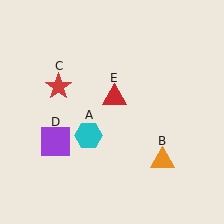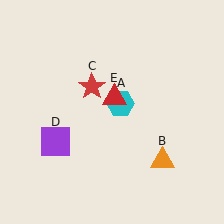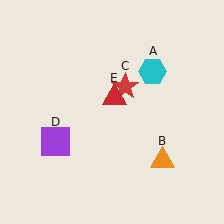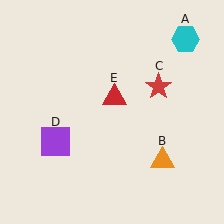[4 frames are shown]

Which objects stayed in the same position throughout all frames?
Orange triangle (object B) and purple square (object D) and red triangle (object E) remained stationary.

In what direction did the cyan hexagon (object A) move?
The cyan hexagon (object A) moved up and to the right.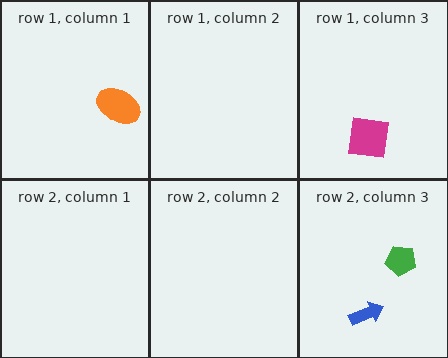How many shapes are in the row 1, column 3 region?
1.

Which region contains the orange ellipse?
The row 1, column 1 region.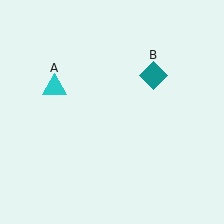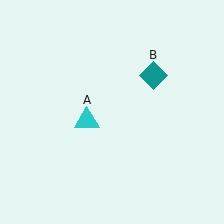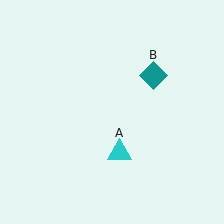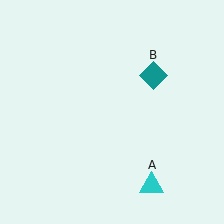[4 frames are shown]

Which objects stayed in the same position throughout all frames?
Teal diamond (object B) remained stationary.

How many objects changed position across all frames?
1 object changed position: cyan triangle (object A).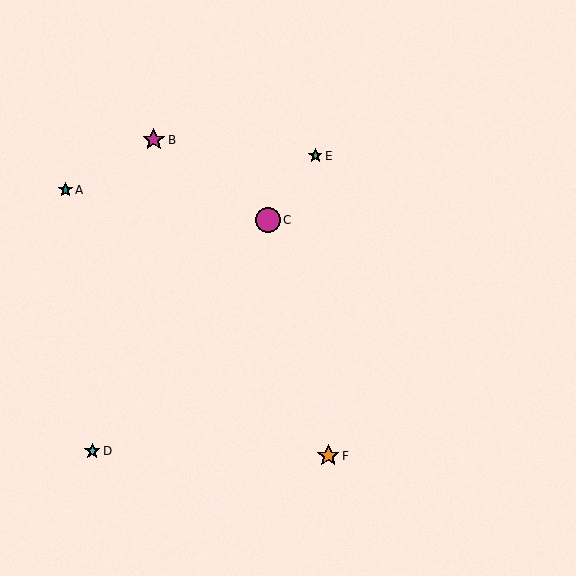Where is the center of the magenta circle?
The center of the magenta circle is at (268, 220).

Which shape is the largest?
The magenta circle (labeled C) is the largest.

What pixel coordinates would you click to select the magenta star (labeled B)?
Click at (154, 140) to select the magenta star B.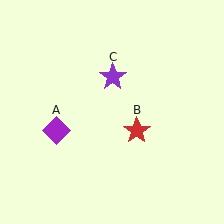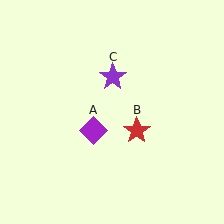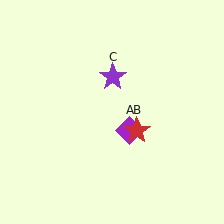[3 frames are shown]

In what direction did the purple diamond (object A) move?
The purple diamond (object A) moved right.